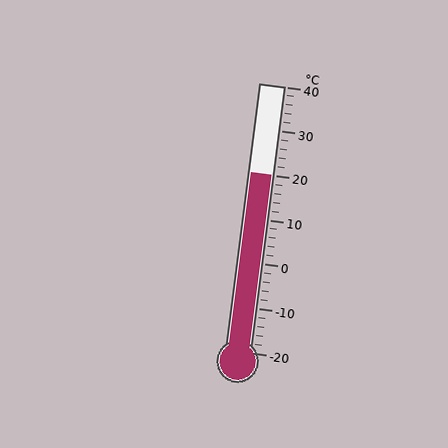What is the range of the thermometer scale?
The thermometer scale ranges from -20°C to 40°C.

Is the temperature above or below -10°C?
The temperature is above -10°C.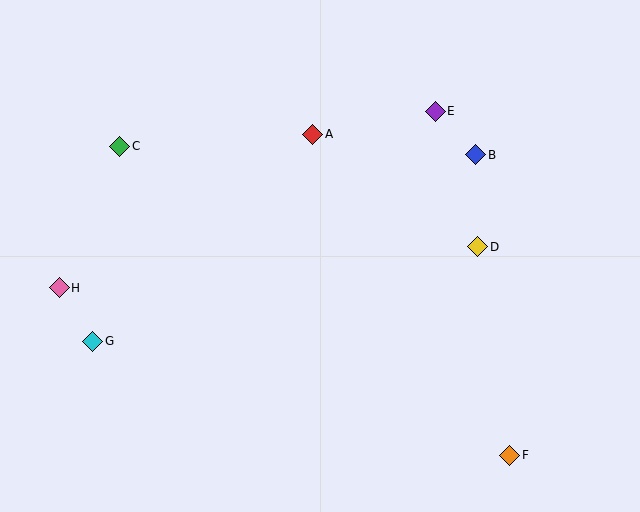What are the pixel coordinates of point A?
Point A is at (313, 134).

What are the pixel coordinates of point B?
Point B is at (476, 155).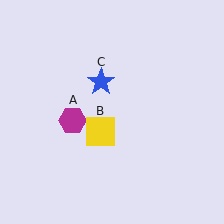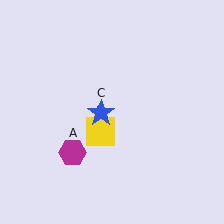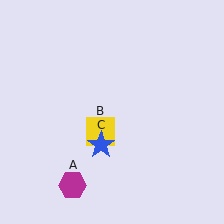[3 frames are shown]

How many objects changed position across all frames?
2 objects changed position: magenta hexagon (object A), blue star (object C).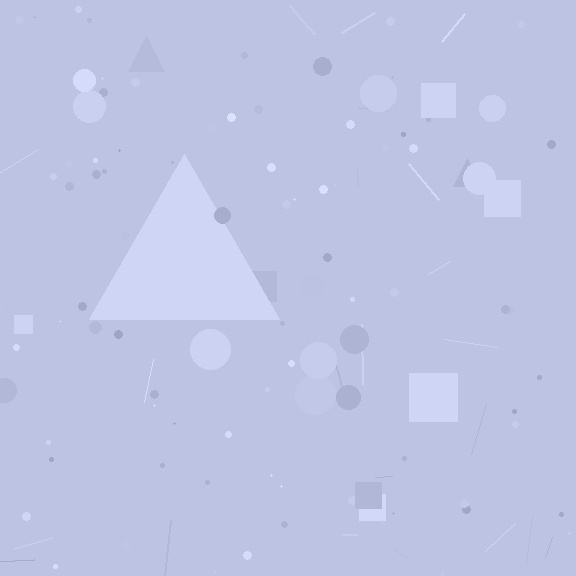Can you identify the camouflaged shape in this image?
The camouflaged shape is a triangle.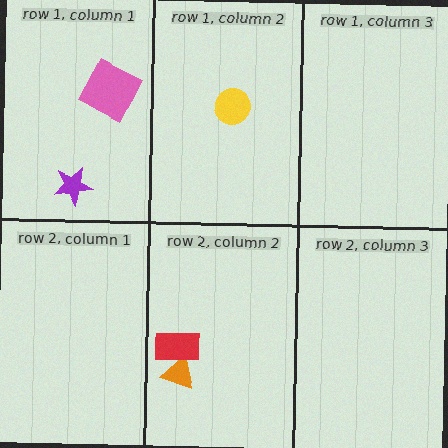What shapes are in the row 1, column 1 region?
The purple star, the pink square.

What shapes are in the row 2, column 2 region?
The orange triangle, the red rectangle.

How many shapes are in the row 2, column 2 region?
2.